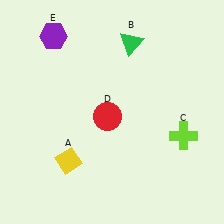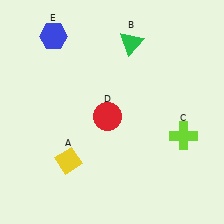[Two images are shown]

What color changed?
The hexagon (E) changed from purple in Image 1 to blue in Image 2.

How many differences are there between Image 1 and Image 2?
There is 1 difference between the two images.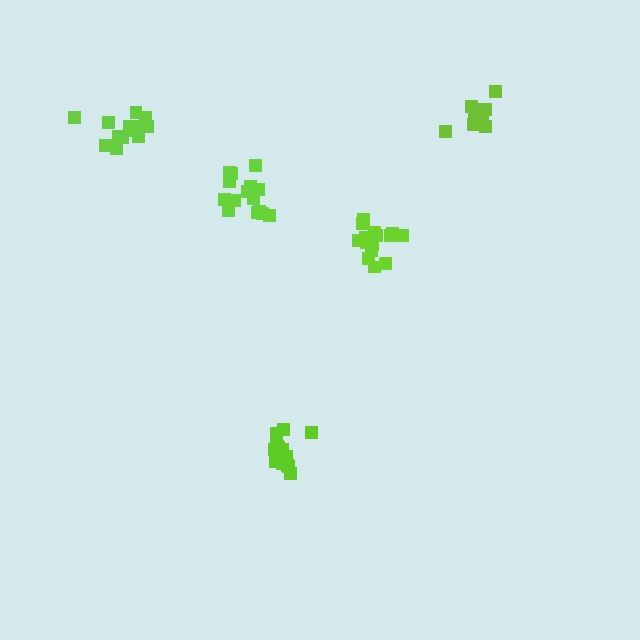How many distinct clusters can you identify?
There are 5 distinct clusters.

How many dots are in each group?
Group 1: 16 dots, Group 2: 15 dots, Group 3: 12 dots, Group 4: 17 dots, Group 5: 14 dots (74 total).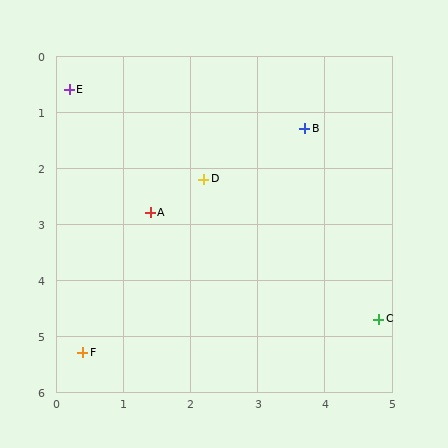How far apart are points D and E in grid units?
Points D and E are about 2.6 grid units apart.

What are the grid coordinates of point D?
Point D is at approximately (2.2, 2.2).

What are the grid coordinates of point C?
Point C is at approximately (4.8, 4.7).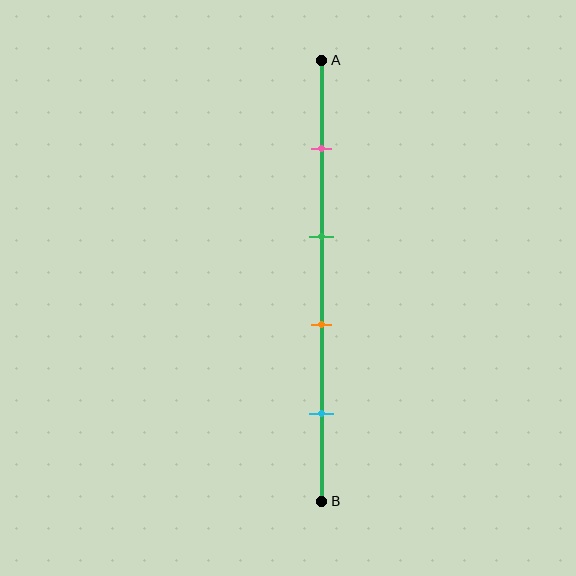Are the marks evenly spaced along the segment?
Yes, the marks are approximately evenly spaced.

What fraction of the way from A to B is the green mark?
The green mark is approximately 40% (0.4) of the way from A to B.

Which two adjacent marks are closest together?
The green and orange marks are the closest adjacent pair.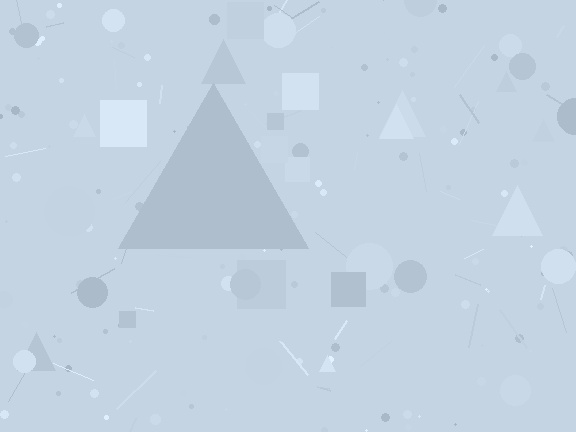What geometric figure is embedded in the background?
A triangle is embedded in the background.